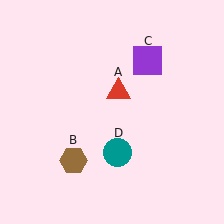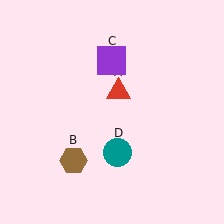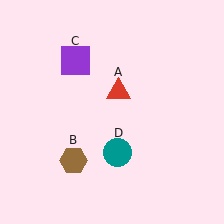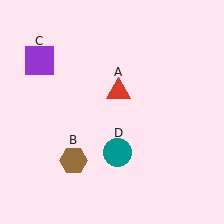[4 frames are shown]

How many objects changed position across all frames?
1 object changed position: purple square (object C).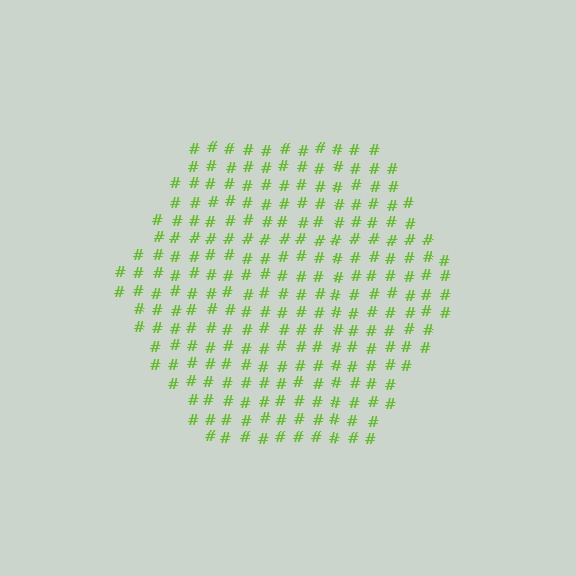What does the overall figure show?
The overall figure shows a hexagon.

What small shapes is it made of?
It is made of small hash symbols.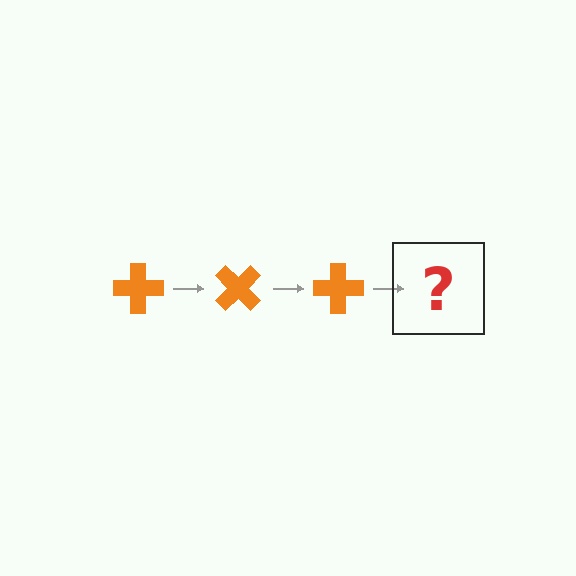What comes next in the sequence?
The next element should be an orange cross rotated 135 degrees.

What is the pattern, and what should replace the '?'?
The pattern is that the cross rotates 45 degrees each step. The '?' should be an orange cross rotated 135 degrees.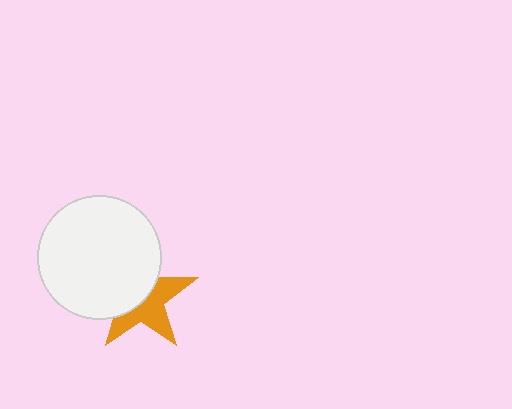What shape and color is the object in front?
The object in front is a white circle.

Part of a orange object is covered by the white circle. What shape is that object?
It is a star.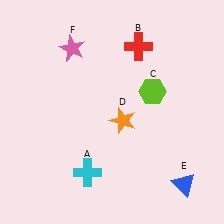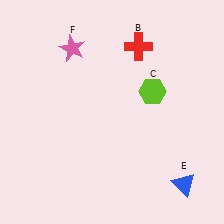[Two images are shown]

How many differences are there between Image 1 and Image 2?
There are 2 differences between the two images.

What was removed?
The cyan cross (A), the orange star (D) were removed in Image 2.